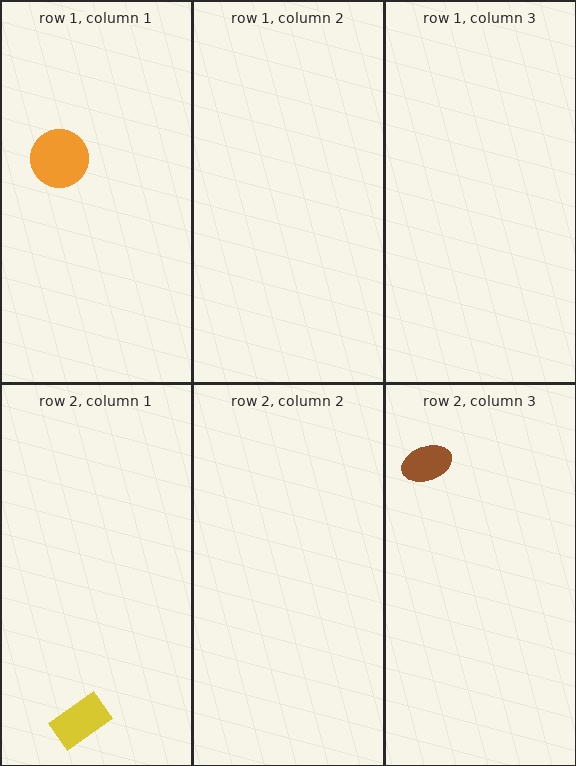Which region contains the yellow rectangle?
The row 2, column 1 region.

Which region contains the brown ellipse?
The row 2, column 3 region.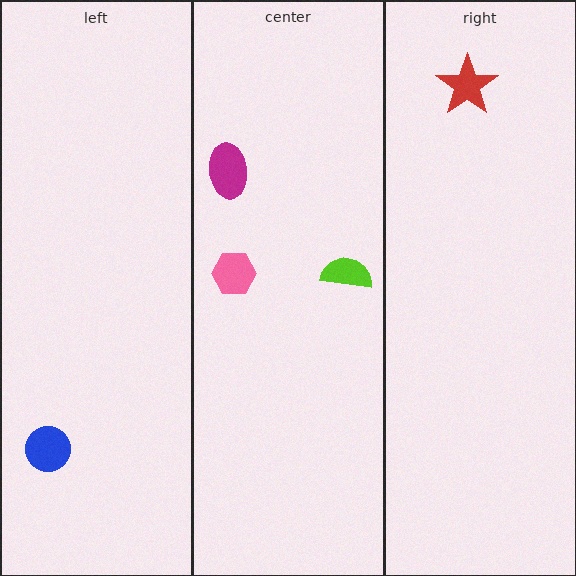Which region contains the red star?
The right region.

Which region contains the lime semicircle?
The center region.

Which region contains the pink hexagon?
The center region.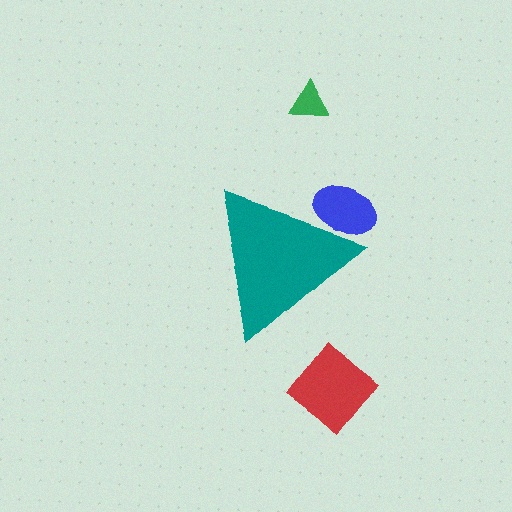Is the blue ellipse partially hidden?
Yes, the blue ellipse is partially hidden behind the teal triangle.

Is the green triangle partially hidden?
No, the green triangle is fully visible.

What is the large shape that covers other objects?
A teal triangle.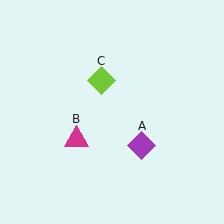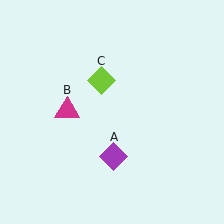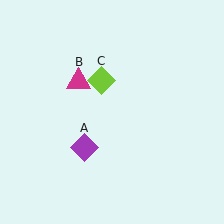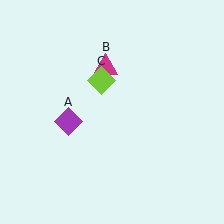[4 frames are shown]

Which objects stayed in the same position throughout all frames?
Lime diamond (object C) remained stationary.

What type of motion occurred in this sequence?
The purple diamond (object A), magenta triangle (object B) rotated clockwise around the center of the scene.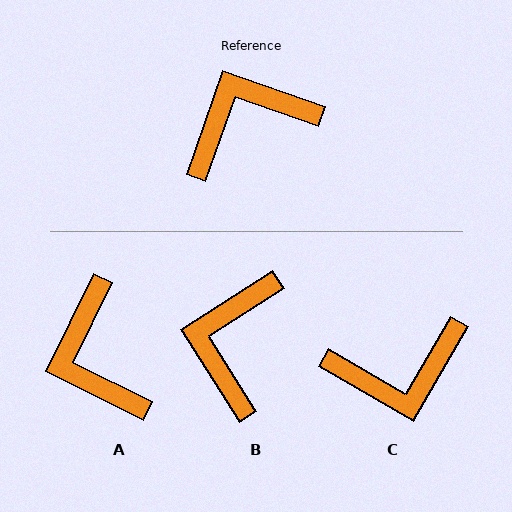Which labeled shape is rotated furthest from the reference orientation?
C, about 169 degrees away.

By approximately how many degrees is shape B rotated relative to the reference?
Approximately 52 degrees counter-clockwise.